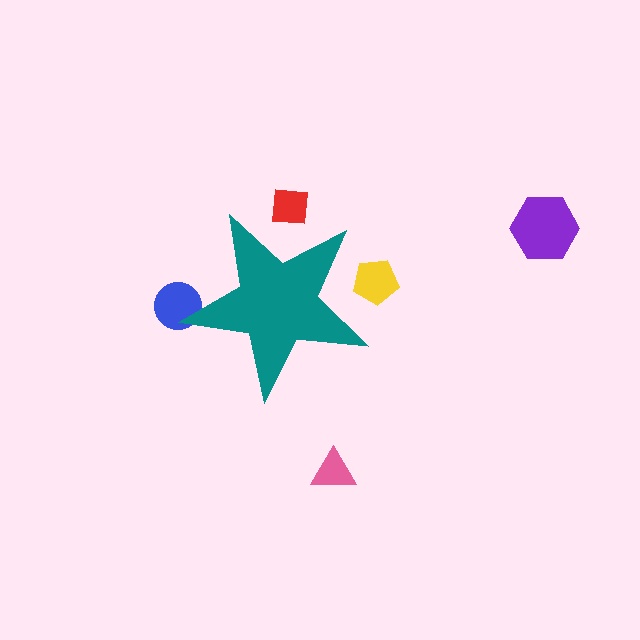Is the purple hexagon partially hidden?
No, the purple hexagon is fully visible.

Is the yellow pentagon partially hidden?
Yes, the yellow pentagon is partially hidden behind the teal star.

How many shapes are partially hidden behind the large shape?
3 shapes are partially hidden.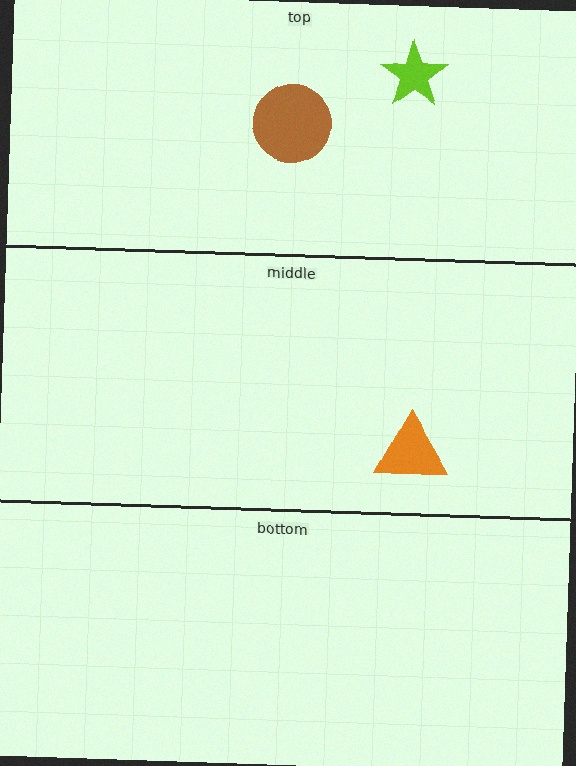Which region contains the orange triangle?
The middle region.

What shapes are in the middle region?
The orange triangle.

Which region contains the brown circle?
The top region.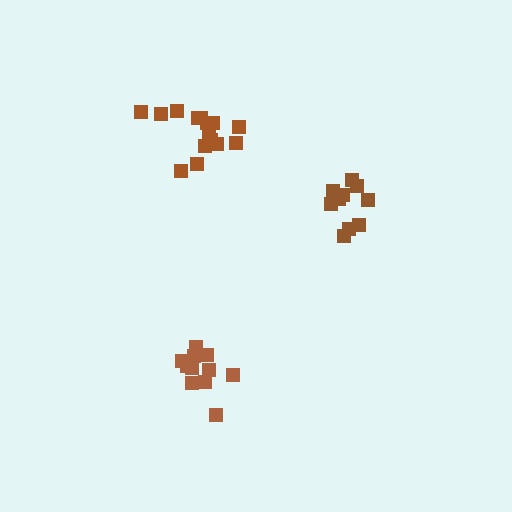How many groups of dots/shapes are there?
There are 3 groups.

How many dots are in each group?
Group 1: 11 dots, Group 2: 15 dots, Group 3: 10 dots (36 total).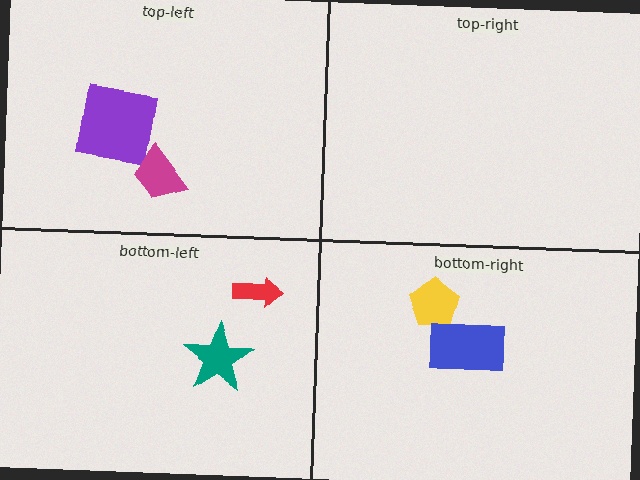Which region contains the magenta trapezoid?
The top-left region.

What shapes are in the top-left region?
The purple square, the magenta trapezoid.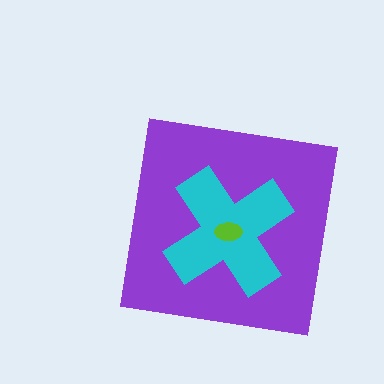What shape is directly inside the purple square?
The cyan cross.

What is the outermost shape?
The purple square.